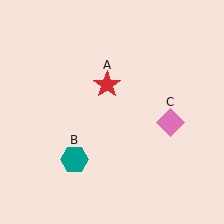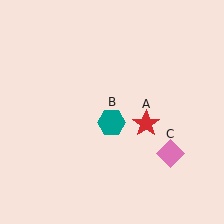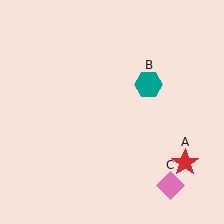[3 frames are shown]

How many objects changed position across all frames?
3 objects changed position: red star (object A), teal hexagon (object B), pink diamond (object C).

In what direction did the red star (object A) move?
The red star (object A) moved down and to the right.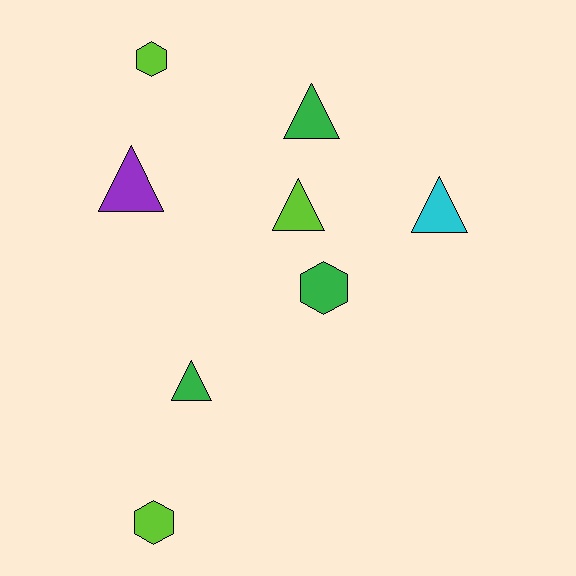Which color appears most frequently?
Green, with 3 objects.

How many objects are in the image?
There are 8 objects.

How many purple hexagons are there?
There are no purple hexagons.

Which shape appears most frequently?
Triangle, with 5 objects.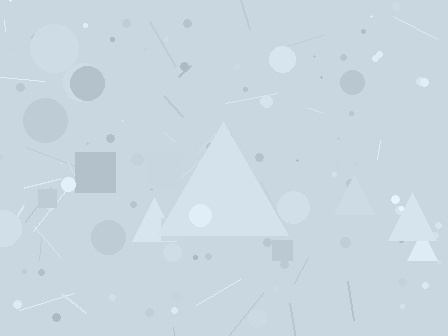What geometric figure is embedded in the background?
A triangle is embedded in the background.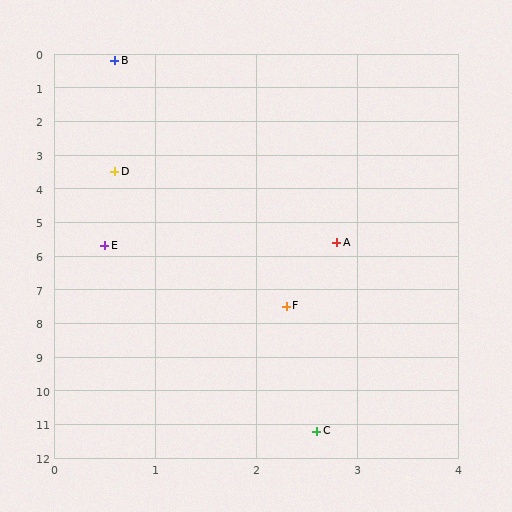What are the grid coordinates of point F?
Point F is at approximately (2.3, 7.5).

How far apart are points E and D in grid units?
Points E and D are about 2.2 grid units apart.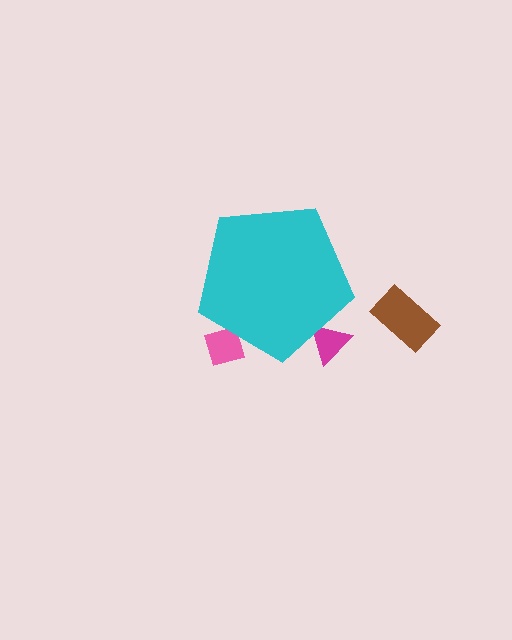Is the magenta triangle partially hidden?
Yes, the magenta triangle is partially hidden behind the cyan pentagon.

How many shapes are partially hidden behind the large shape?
2 shapes are partially hidden.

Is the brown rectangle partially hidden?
No, the brown rectangle is fully visible.